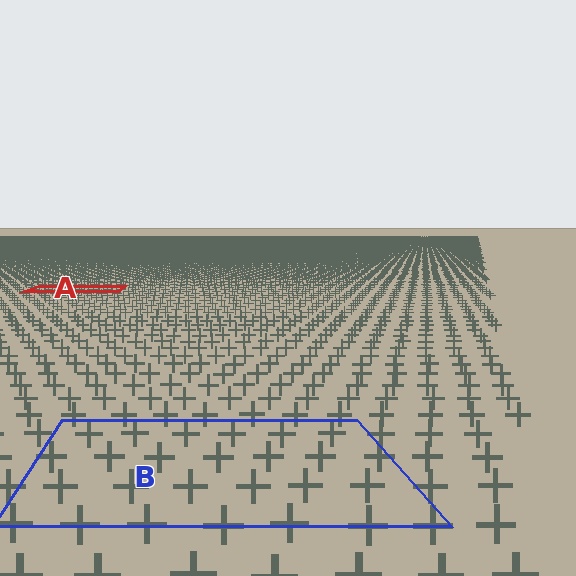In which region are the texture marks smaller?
The texture marks are smaller in region A, because it is farther away.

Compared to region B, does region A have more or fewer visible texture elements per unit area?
Region A has more texture elements per unit area — they are packed more densely because it is farther away.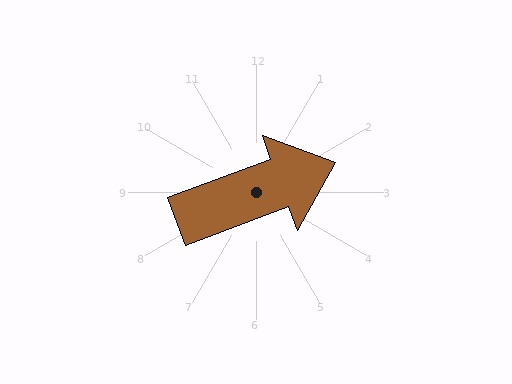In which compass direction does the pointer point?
East.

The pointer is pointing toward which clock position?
Roughly 2 o'clock.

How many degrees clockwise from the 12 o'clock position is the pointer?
Approximately 70 degrees.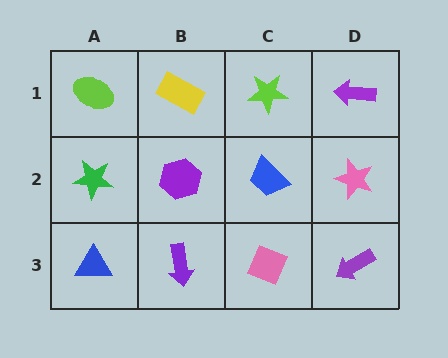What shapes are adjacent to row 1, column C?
A blue trapezoid (row 2, column C), a yellow rectangle (row 1, column B), a purple arrow (row 1, column D).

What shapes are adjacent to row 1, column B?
A purple hexagon (row 2, column B), a lime ellipse (row 1, column A), a lime star (row 1, column C).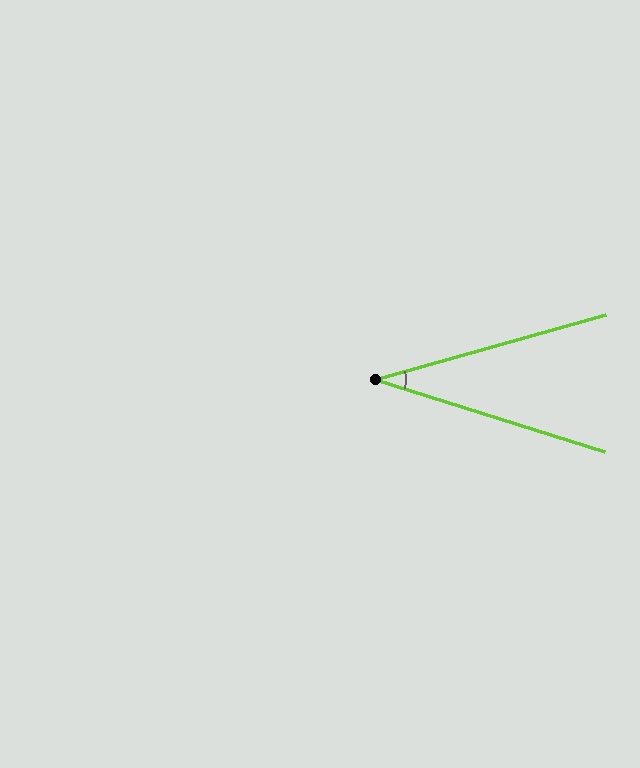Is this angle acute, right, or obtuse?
It is acute.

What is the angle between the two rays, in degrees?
Approximately 33 degrees.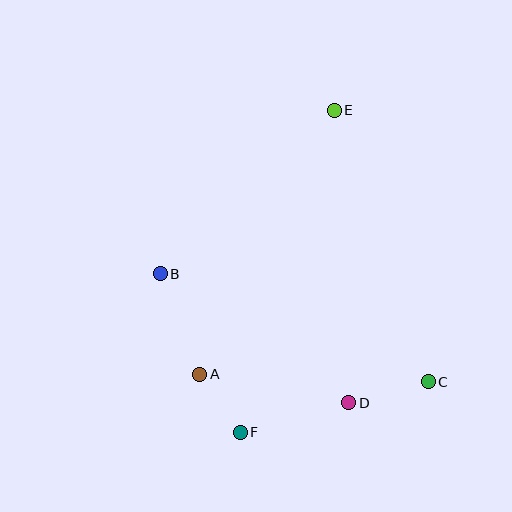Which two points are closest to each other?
Points A and F are closest to each other.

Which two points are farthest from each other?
Points E and F are farthest from each other.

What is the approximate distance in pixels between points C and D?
The distance between C and D is approximately 82 pixels.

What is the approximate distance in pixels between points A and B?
The distance between A and B is approximately 108 pixels.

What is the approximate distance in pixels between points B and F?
The distance between B and F is approximately 177 pixels.